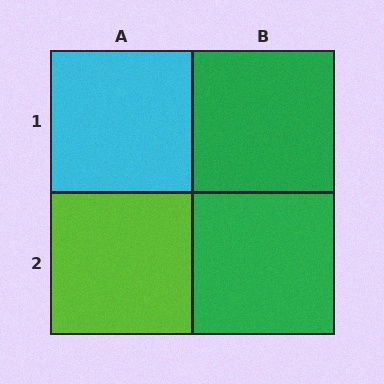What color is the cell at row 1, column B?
Green.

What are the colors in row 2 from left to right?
Lime, green.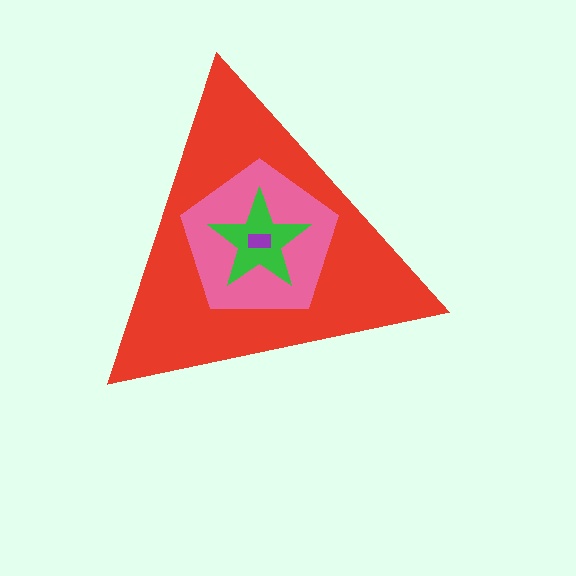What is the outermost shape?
The red triangle.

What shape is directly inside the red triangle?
The pink pentagon.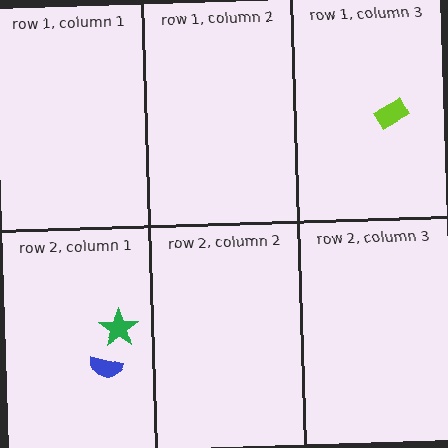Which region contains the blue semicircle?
The row 2, column 1 region.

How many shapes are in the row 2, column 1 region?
2.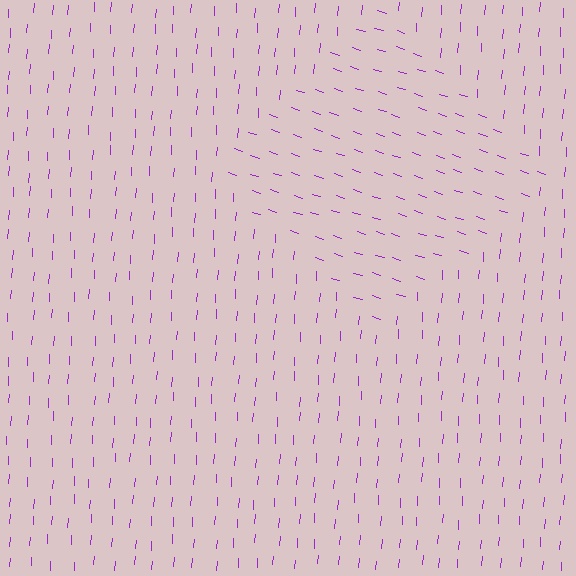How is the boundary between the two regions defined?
The boundary is defined purely by a change in line orientation (approximately 76 degrees difference). All lines are the same color and thickness.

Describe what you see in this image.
The image is filled with small purple line segments. A diamond region in the image has lines oriented differently from the surrounding lines, creating a visible texture boundary.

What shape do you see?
I see a diamond.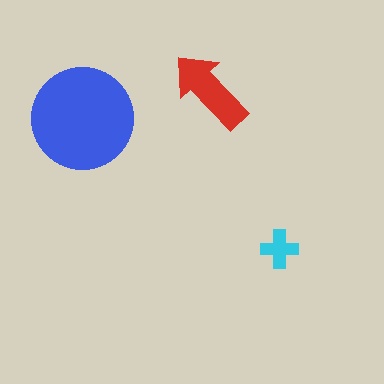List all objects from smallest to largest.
The cyan cross, the red arrow, the blue circle.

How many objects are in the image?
There are 3 objects in the image.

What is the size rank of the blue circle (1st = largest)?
1st.